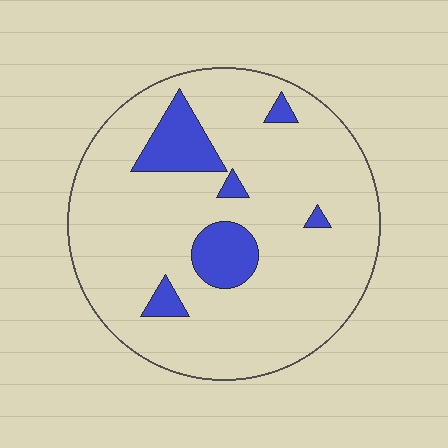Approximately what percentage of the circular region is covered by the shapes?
Approximately 15%.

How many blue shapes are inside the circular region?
6.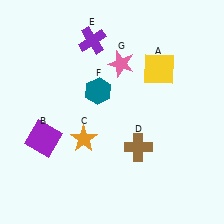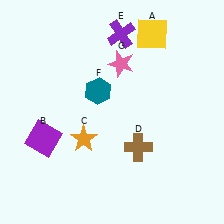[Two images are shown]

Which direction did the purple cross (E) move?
The purple cross (E) moved right.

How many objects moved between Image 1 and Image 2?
2 objects moved between the two images.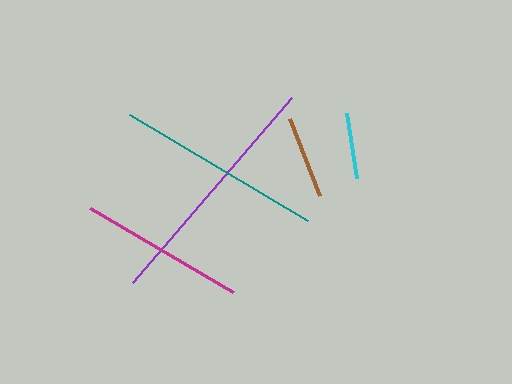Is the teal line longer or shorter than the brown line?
The teal line is longer than the brown line.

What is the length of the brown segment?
The brown segment is approximately 82 pixels long.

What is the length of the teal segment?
The teal segment is approximately 208 pixels long.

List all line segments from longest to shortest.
From longest to shortest: purple, teal, magenta, brown, cyan.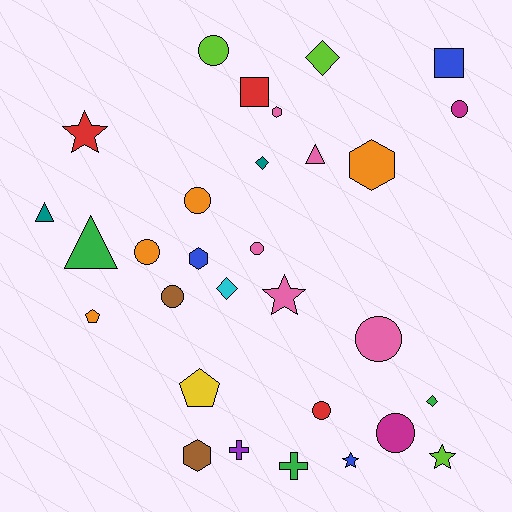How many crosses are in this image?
There are 2 crosses.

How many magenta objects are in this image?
There are 2 magenta objects.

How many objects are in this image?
There are 30 objects.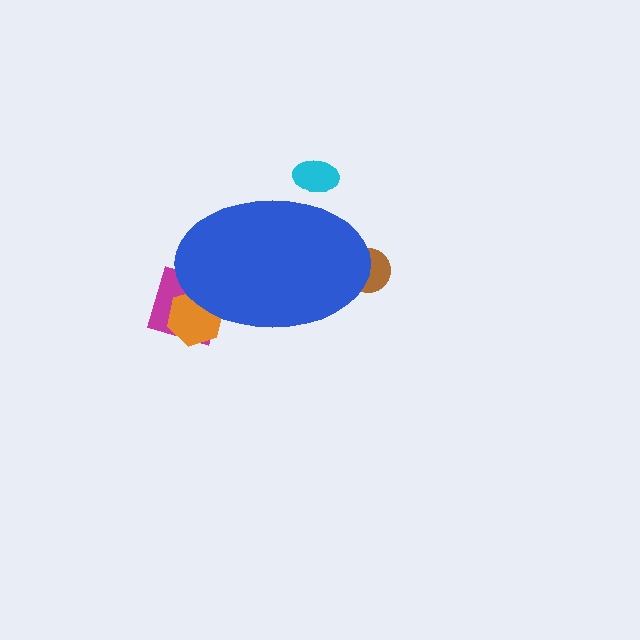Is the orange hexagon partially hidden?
Yes, the orange hexagon is partially hidden behind the blue ellipse.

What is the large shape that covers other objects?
A blue ellipse.